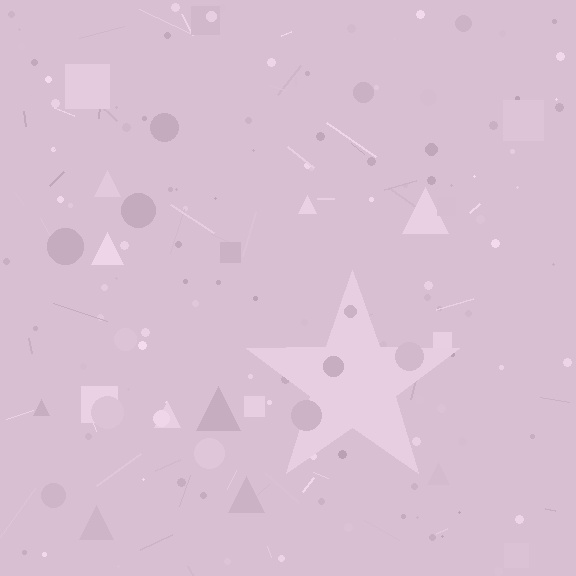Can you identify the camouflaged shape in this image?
The camouflaged shape is a star.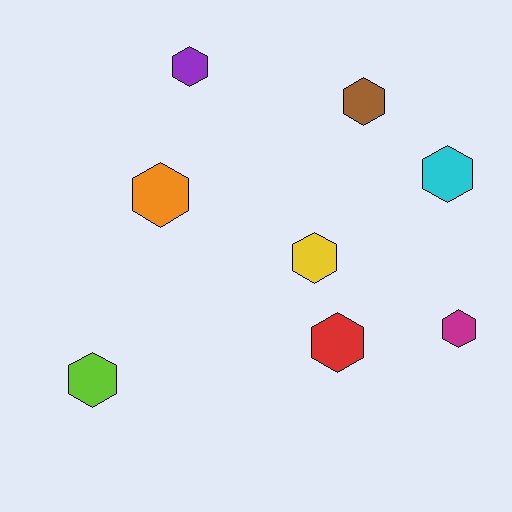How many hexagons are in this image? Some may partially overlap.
There are 8 hexagons.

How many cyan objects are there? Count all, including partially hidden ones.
There is 1 cyan object.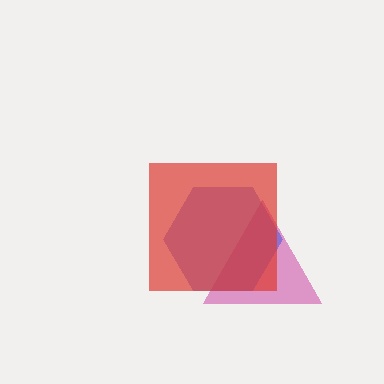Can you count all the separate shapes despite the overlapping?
Yes, there are 3 separate shapes.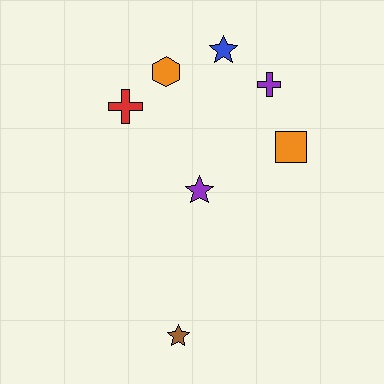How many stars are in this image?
There are 3 stars.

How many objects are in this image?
There are 7 objects.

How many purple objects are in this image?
There are 2 purple objects.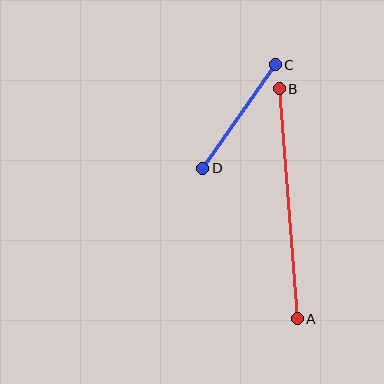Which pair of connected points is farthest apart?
Points A and B are farthest apart.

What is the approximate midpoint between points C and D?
The midpoint is at approximately (239, 117) pixels.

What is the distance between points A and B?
The distance is approximately 231 pixels.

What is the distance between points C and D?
The distance is approximately 126 pixels.